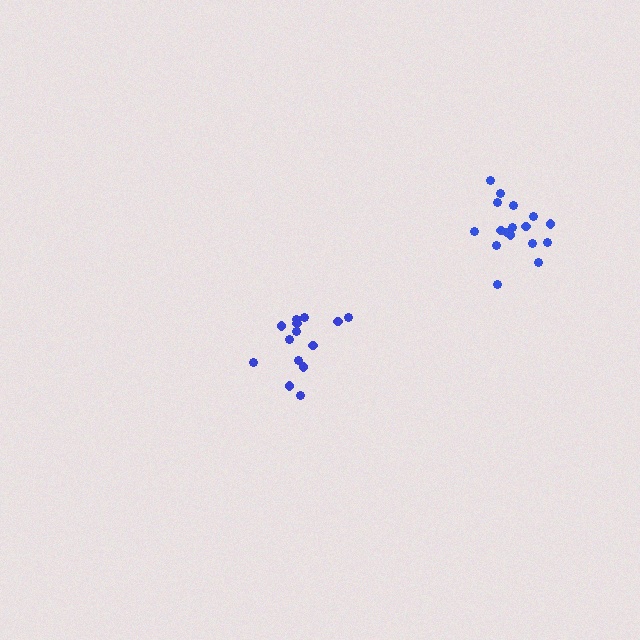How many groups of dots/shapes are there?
There are 2 groups.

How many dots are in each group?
Group 1: 14 dots, Group 2: 17 dots (31 total).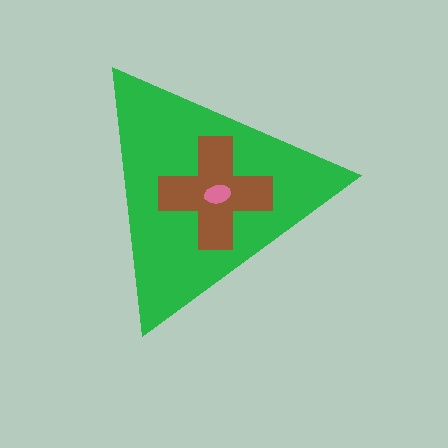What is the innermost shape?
The pink ellipse.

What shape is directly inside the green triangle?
The brown cross.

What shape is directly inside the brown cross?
The pink ellipse.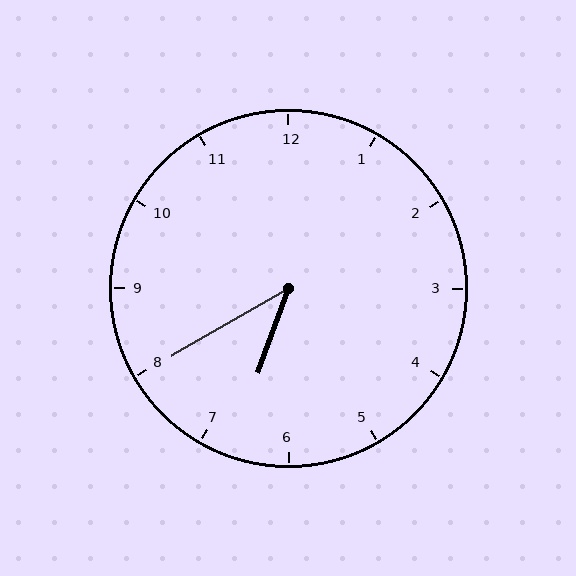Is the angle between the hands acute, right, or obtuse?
It is acute.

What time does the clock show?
6:40.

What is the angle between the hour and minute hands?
Approximately 40 degrees.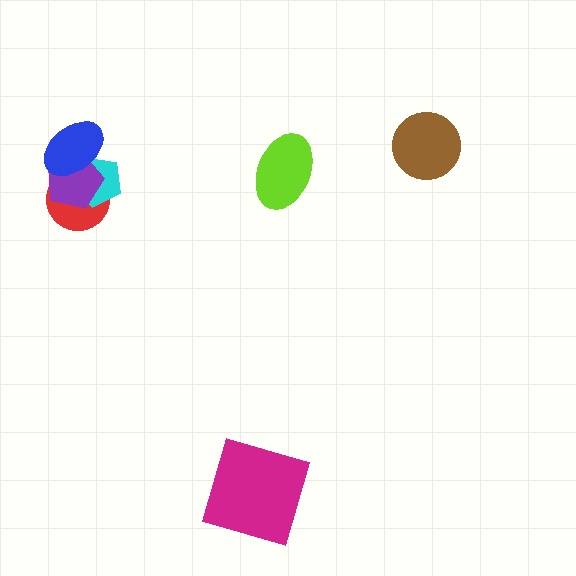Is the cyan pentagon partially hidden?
Yes, it is partially covered by another shape.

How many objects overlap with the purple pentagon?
3 objects overlap with the purple pentagon.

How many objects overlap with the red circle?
3 objects overlap with the red circle.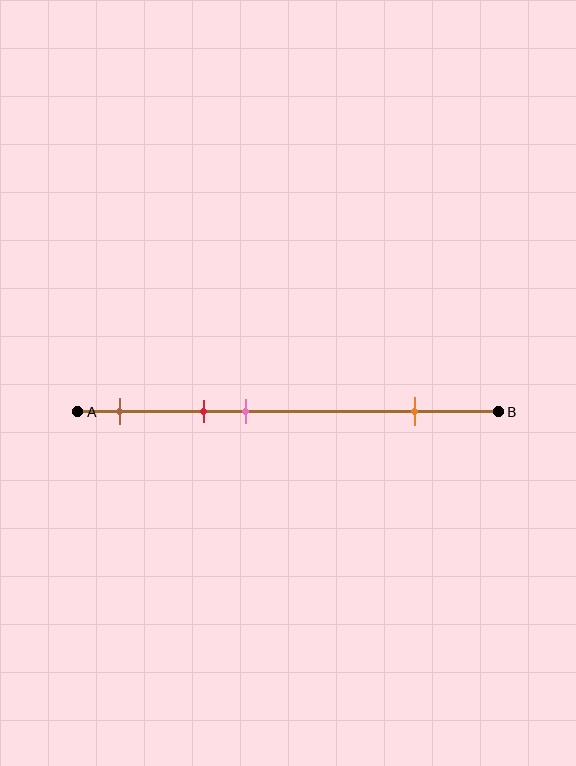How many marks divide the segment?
There are 4 marks dividing the segment.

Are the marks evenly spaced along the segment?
No, the marks are not evenly spaced.